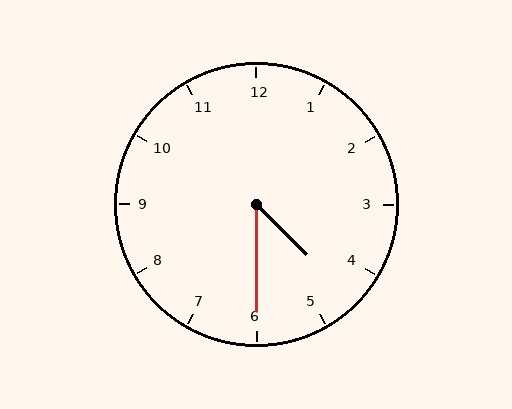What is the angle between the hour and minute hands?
Approximately 45 degrees.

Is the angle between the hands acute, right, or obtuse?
It is acute.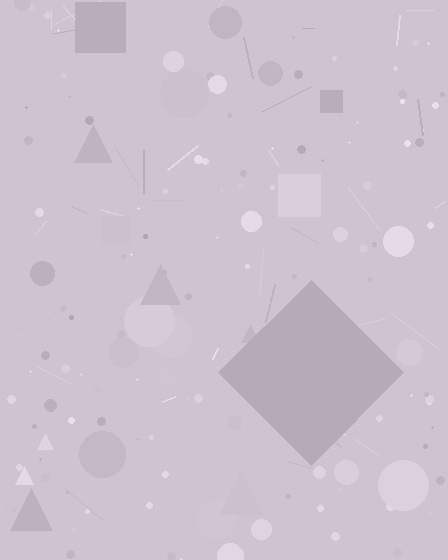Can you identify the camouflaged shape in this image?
The camouflaged shape is a diamond.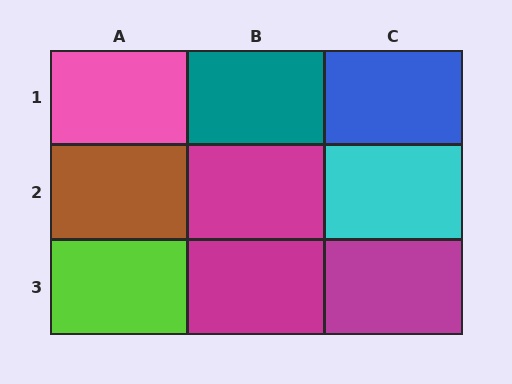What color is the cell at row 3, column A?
Lime.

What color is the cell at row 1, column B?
Teal.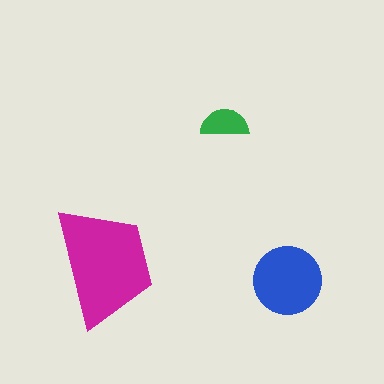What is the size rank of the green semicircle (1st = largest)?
3rd.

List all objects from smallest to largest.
The green semicircle, the blue circle, the magenta trapezoid.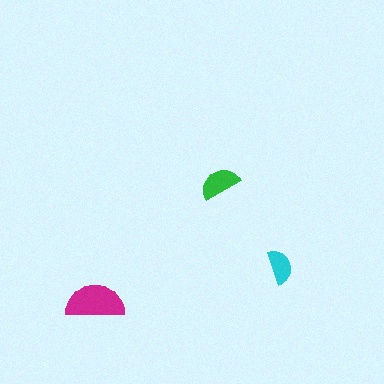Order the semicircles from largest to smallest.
the magenta one, the green one, the cyan one.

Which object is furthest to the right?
The cyan semicircle is rightmost.